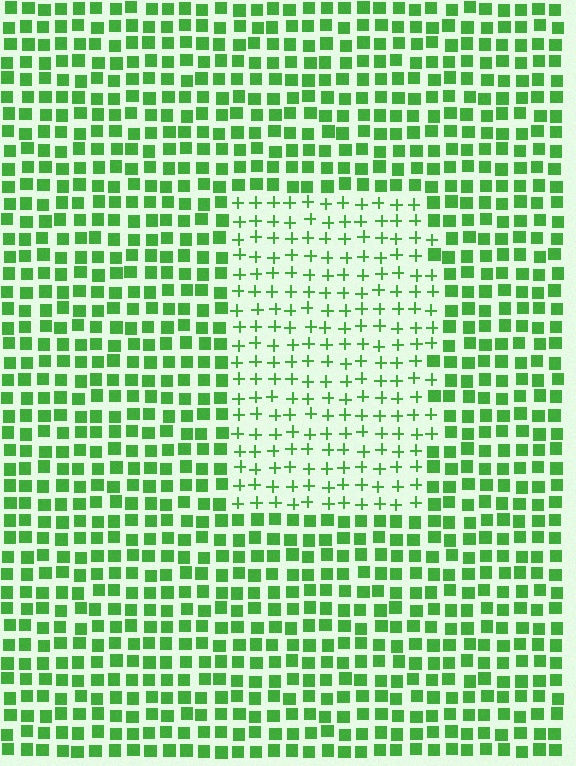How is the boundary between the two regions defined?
The boundary is defined by a change in element shape: plus signs inside vs. squares outside. All elements share the same color and spacing.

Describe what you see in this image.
The image is filled with small green elements arranged in a uniform grid. A rectangle-shaped region contains plus signs, while the surrounding area contains squares. The boundary is defined purely by the change in element shape.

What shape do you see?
I see a rectangle.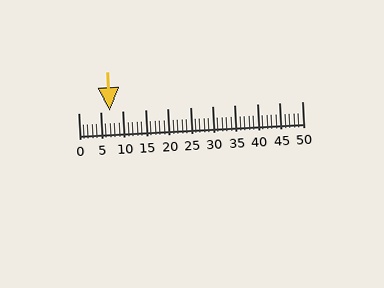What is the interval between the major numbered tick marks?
The major tick marks are spaced 5 units apart.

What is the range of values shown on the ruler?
The ruler shows values from 0 to 50.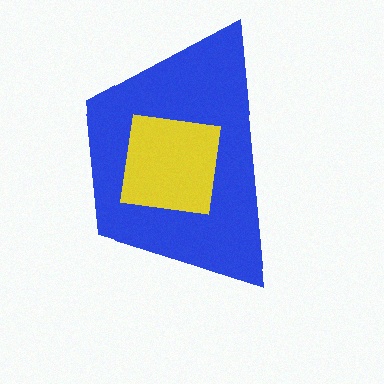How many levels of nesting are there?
2.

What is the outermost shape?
The blue trapezoid.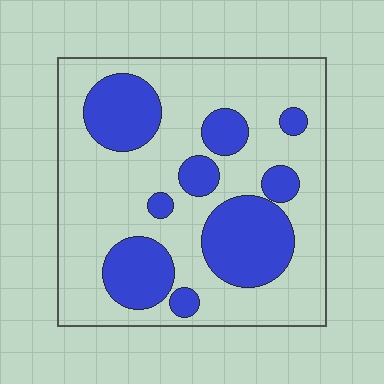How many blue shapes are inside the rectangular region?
9.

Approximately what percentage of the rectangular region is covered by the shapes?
Approximately 30%.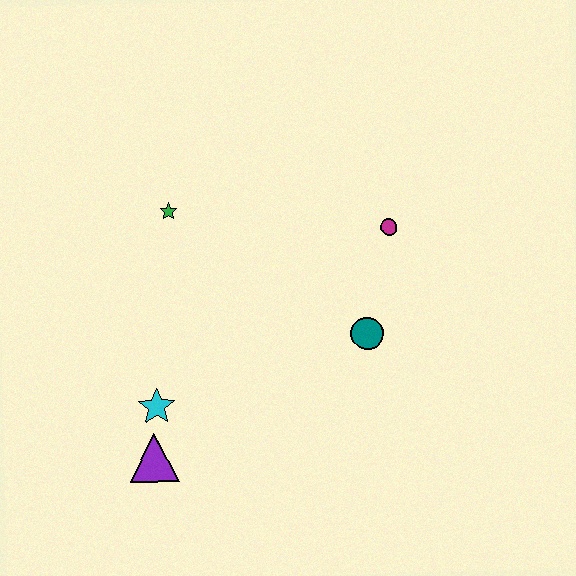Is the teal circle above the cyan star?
Yes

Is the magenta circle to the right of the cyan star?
Yes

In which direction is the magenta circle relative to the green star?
The magenta circle is to the right of the green star.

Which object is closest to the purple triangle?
The cyan star is closest to the purple triangle.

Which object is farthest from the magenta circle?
The purple triangle is farthest from the magenta circle.